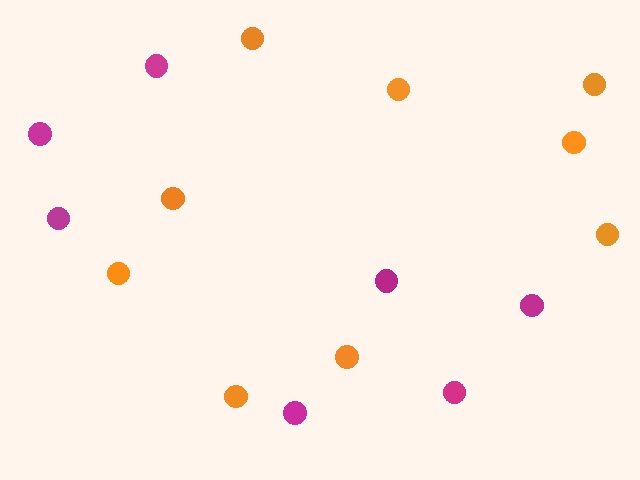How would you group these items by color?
There are 2 groups: one group of magenta circles (7) and one group of orange circles (9).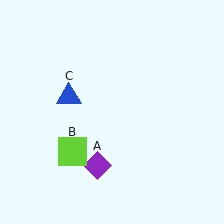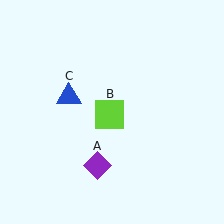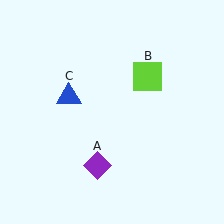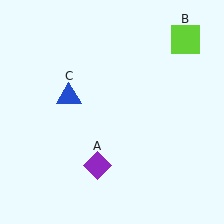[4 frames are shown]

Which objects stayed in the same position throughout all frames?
Purple diamond (object A) and blue triangle (object C) remained stationary.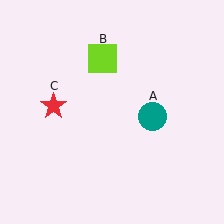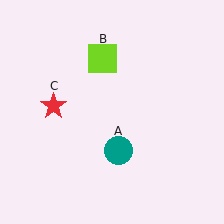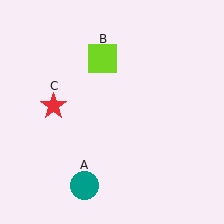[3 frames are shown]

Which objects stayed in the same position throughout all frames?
Lime square (object B) and red star (object C) remained stationary.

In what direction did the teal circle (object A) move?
The teal circle (object A) moved down and to the left.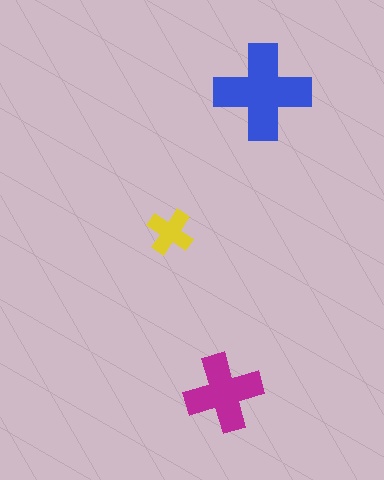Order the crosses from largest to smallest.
the blue one, the magenta one, the yellow one.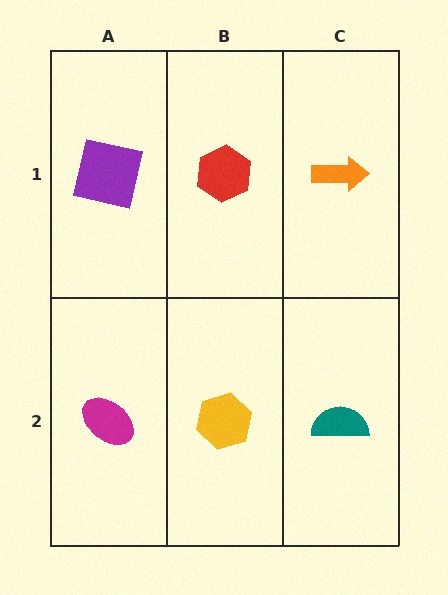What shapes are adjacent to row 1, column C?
A teal semicircle (row 2, column C), a red hexagon (row 1, column B).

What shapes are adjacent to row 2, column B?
A red hexagon (row 1, column B), a magenta ellipse (row 2, column A), a teal semicircle (row 2, column C).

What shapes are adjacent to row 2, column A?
A purple square (row 1, column A), a yellow hexagon (row 2, column B).